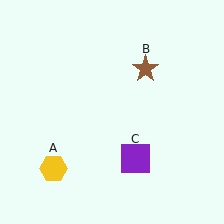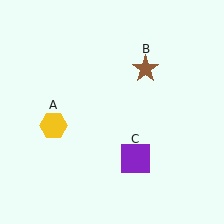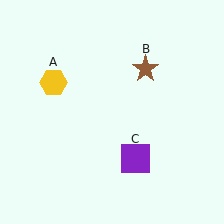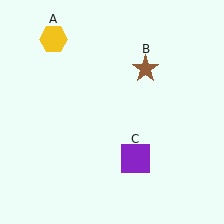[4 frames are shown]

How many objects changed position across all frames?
1 object changed position: yellow hexagon (object A).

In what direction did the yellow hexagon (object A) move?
The yellow hexagon (object A) moved up.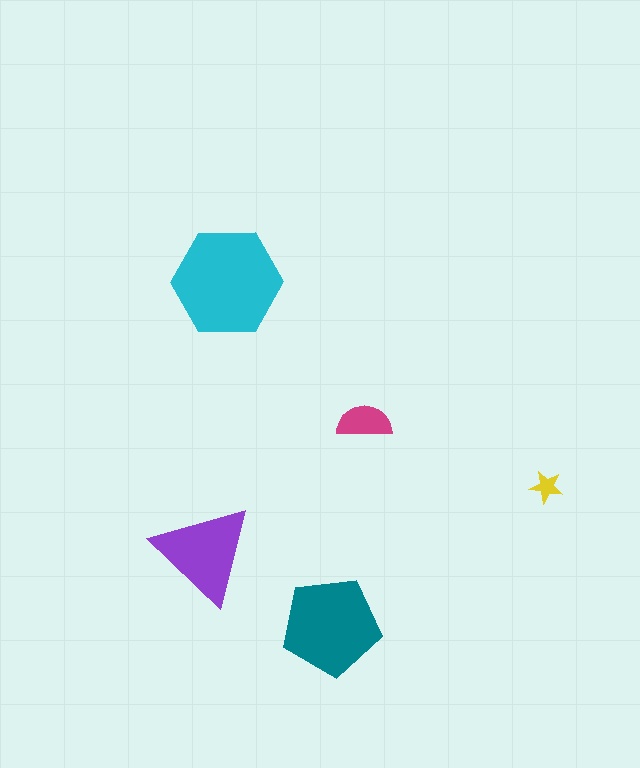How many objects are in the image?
There are 5 objects in the image.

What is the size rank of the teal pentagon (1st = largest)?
2nd.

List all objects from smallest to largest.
The yellow star, the magenta semicircle, the purple triangle, the teal pentagon, the cyan hexagon.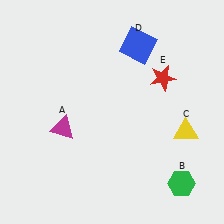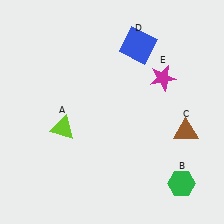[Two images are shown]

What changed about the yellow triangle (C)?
In Image 1, C is yellow. In Image 2, it changed to brown.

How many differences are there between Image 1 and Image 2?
There are 3 differences between the two images.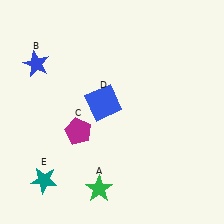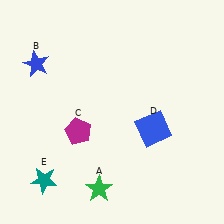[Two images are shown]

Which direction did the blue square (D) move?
The blue square (D) moved right.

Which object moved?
The blue square (D) moved right.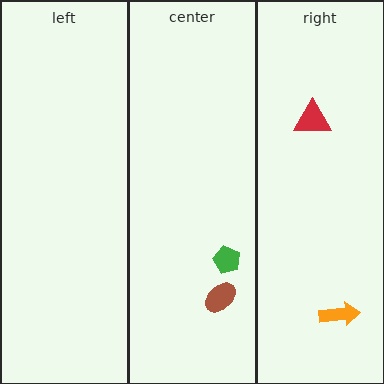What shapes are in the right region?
The orange arrow, the red triangle.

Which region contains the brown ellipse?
The center region.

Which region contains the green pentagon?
The center region.